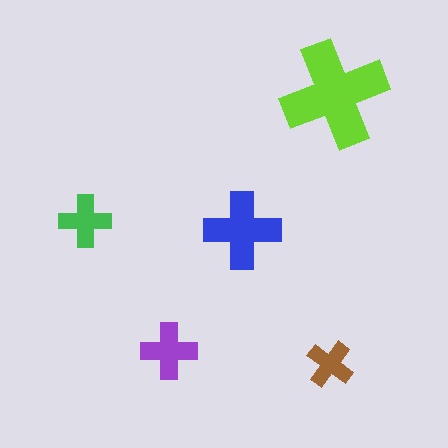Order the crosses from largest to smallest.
the lime one, the blue one, the purple one, the green one, the brown one.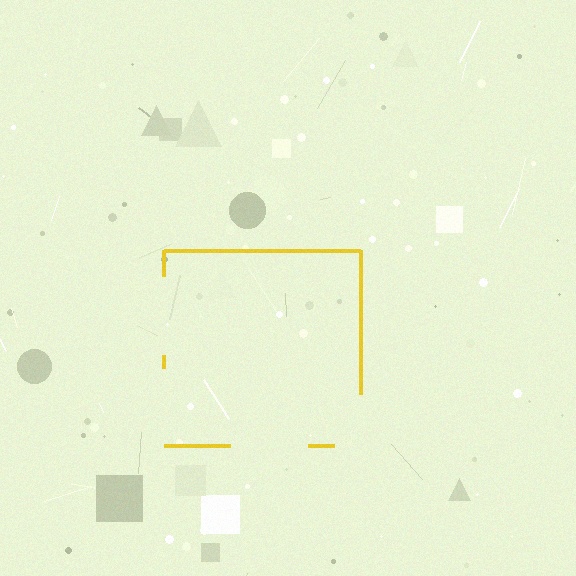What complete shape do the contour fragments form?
The contour fragments form a square.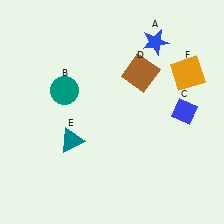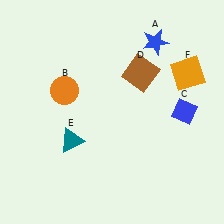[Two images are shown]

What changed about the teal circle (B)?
In Image 1, B is teal. In Image 2, it changed to orange.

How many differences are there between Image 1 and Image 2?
There is 1 difference between the two images.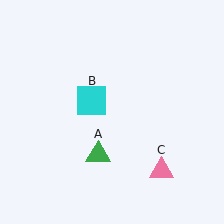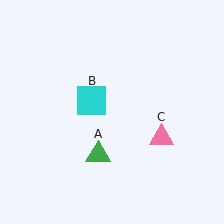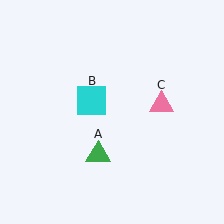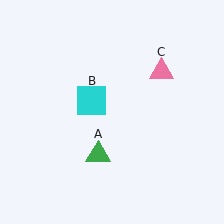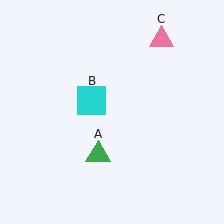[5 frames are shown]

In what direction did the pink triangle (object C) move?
The pink triangle (object C) moved up.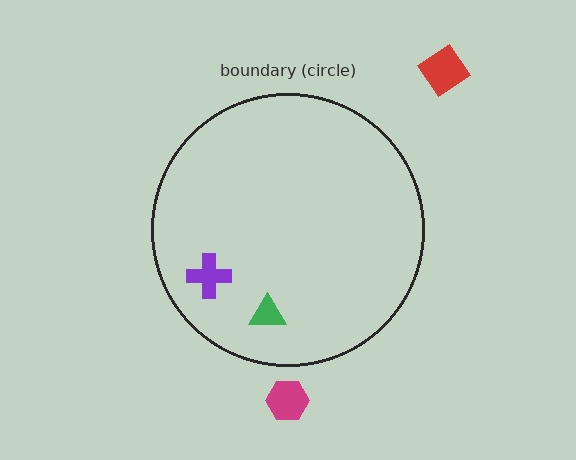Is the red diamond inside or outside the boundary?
Outside.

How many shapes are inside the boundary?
2 inside, 2 outside.